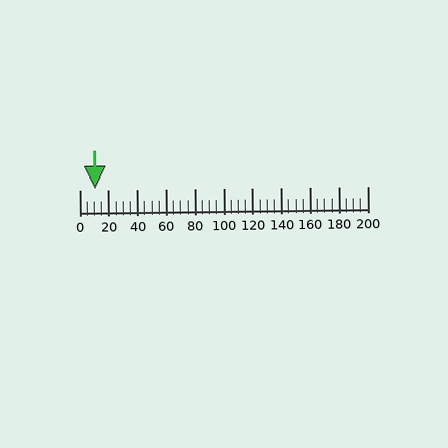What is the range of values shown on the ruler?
The ruler shows values from 0 to 200.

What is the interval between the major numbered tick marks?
The major tick marks are spaced 20 units apart.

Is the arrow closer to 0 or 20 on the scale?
The arrow is closer to 20.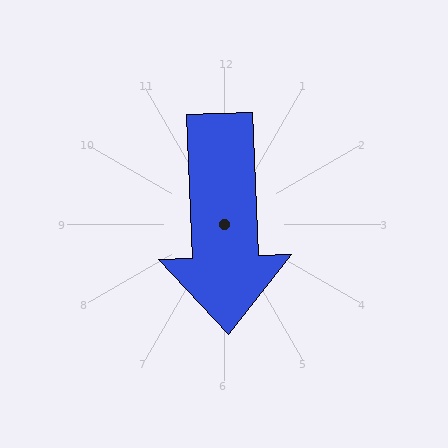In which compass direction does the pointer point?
South.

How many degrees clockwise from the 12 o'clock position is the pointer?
Approximately 178 degrees.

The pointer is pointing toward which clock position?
Roughly 6 o'clock.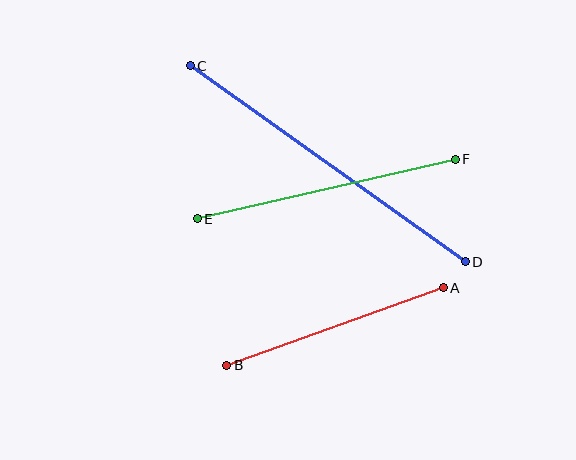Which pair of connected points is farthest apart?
Points C and D are farthest apart.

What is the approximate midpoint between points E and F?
The midpoint is at approximately (326, 189) pixels.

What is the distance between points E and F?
The distance is approximately 265 pixels.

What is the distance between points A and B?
The distance is approximately 230 pixels.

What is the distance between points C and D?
The distance is approximately 338 pixels.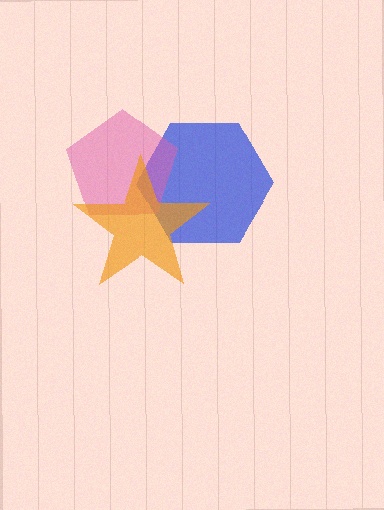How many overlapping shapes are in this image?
There are 3 overlapping shapes in the image.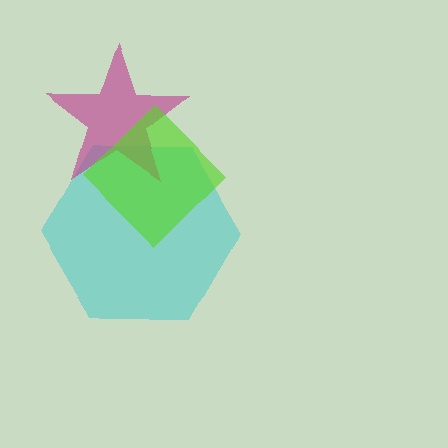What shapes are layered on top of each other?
The layered shapes are: a cyan hexagon, a magenta star, a lime diamond.